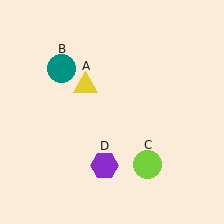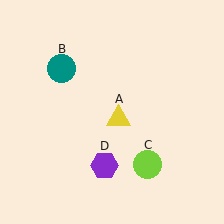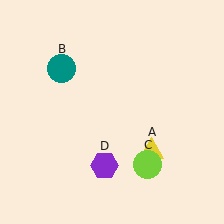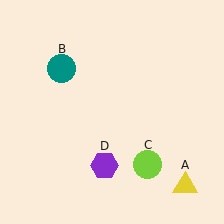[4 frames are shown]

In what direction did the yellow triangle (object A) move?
The yellow triangle (object A) moved down and to the right.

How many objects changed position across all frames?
1 object changed position: yellow triangle (object A).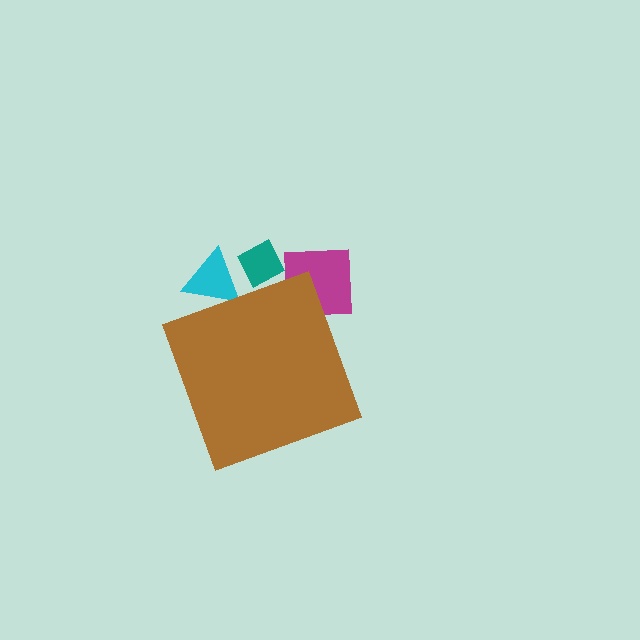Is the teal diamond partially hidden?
Yes, the teal diamond is partially hidden behind the brown diamond.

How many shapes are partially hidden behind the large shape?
3 shapes are partially hidden.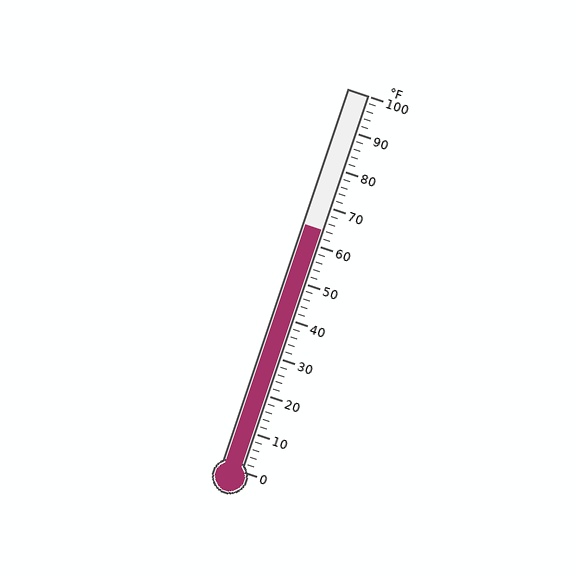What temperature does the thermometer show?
The thermometer shows approximately 64°F.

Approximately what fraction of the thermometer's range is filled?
The thermometer is filled to approximately 65% of its range.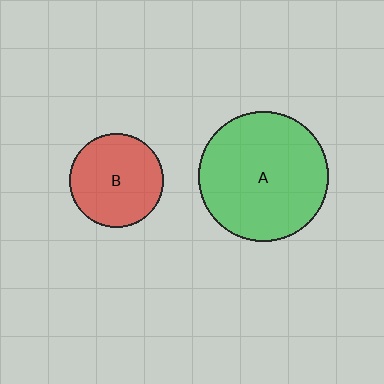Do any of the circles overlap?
No, none of the circles overlap.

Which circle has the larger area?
Circle A (green).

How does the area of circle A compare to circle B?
Approximately 1.9 times.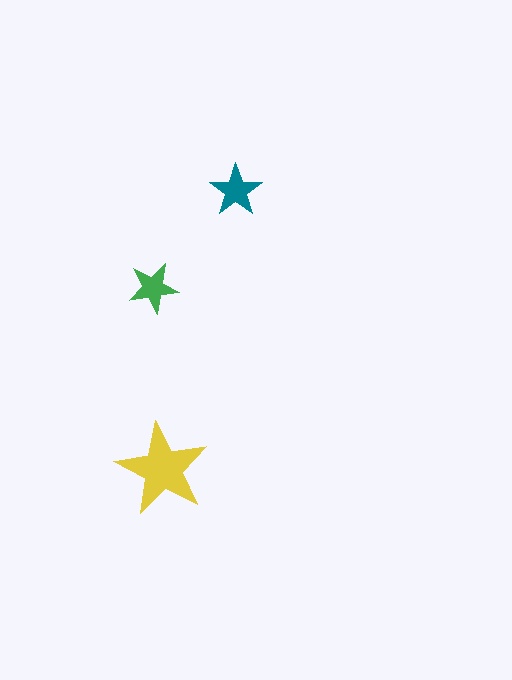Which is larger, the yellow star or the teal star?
The yellow one.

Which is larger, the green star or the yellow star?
The yellow one.